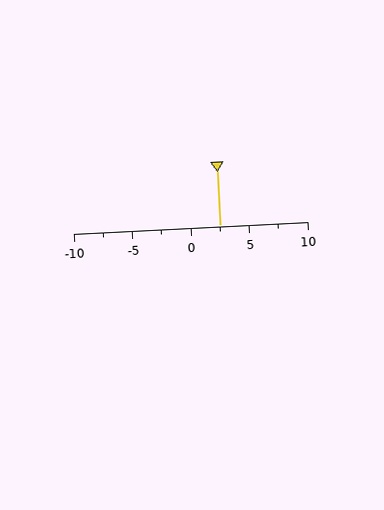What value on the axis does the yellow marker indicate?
The marker indicates approximately 2.5.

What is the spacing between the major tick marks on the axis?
The major ticks are spaced 5 apart.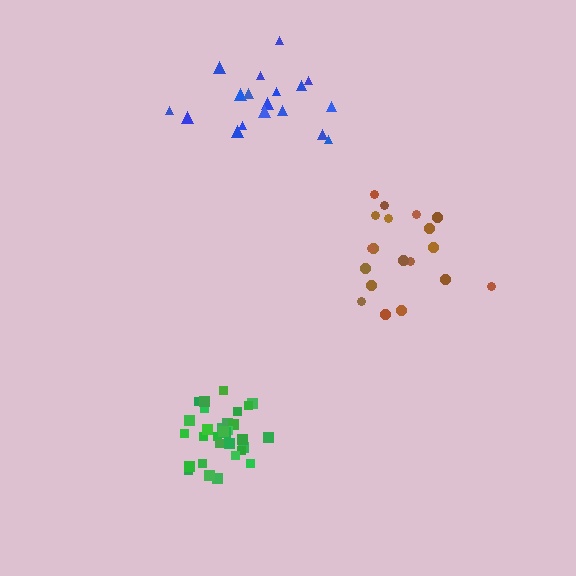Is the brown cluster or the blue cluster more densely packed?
Brown.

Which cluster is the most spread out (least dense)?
Blue.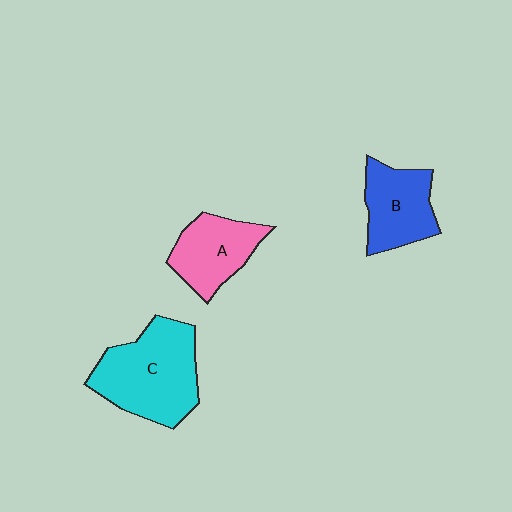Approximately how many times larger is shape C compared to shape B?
Approximately 1.6 times.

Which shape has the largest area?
Shape C (cyan).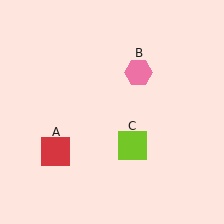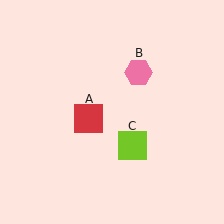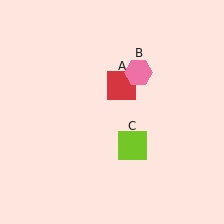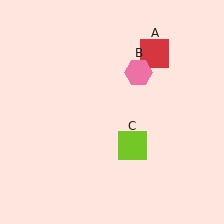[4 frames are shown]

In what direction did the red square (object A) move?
The red square (object A) moved up and to the right.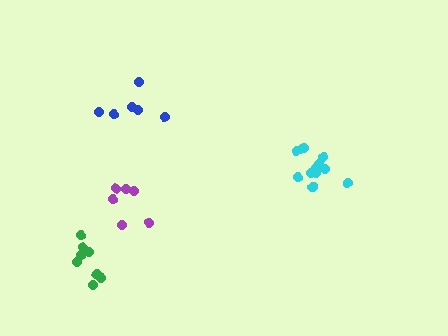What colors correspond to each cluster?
The clusters are colored: purple, cyan, blue, green.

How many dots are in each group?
Group 1: 6 dots, Group 2: 12 dots, Group 3: 6 dots, Group 4: 8 dots (32 total).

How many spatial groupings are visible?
There are 4 spatial groupings.